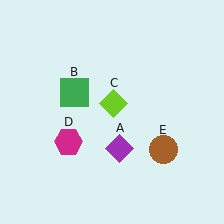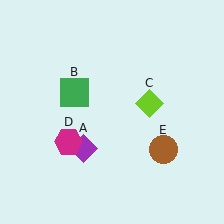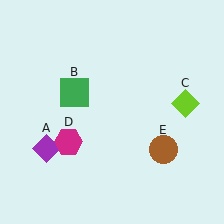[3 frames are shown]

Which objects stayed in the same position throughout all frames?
Green square (object B) and magenta hexagon (object D) and brown circle (object E) remained stationary.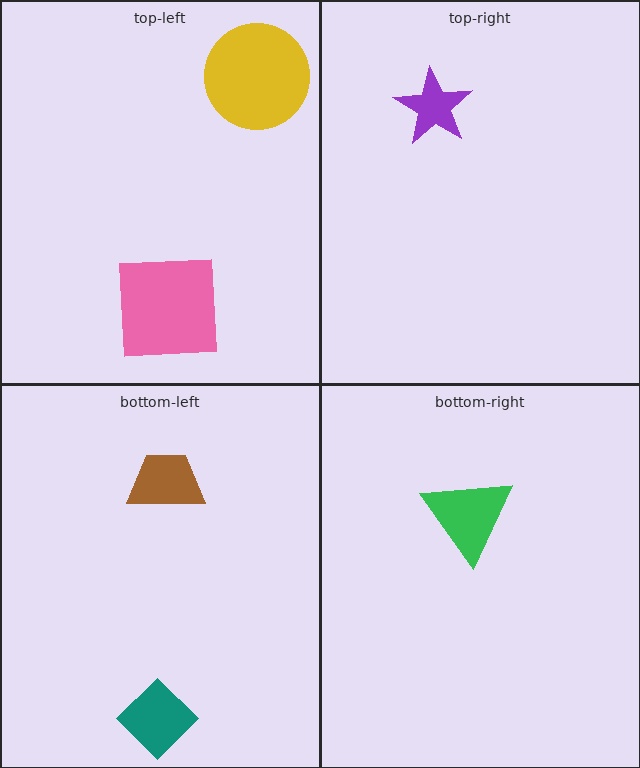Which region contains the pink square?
The top-left region.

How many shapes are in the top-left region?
2.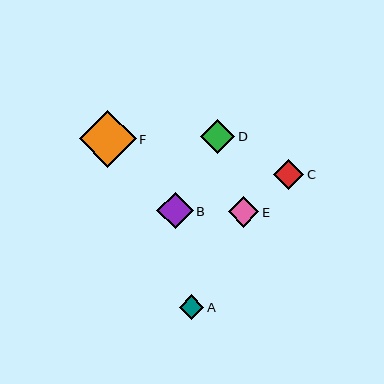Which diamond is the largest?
Diamond F is the largest with a size of approximately 57 pixels.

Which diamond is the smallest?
Diamond A is the smallest with a size of approximately 24 pixels.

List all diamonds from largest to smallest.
From largest to smallest: F, B, D, E, C, A.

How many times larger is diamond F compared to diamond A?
Diamond F is approximately 2.3 times the size of diamond A.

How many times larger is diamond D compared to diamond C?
Diamond D is approximately 1.1 times the size of diamond C.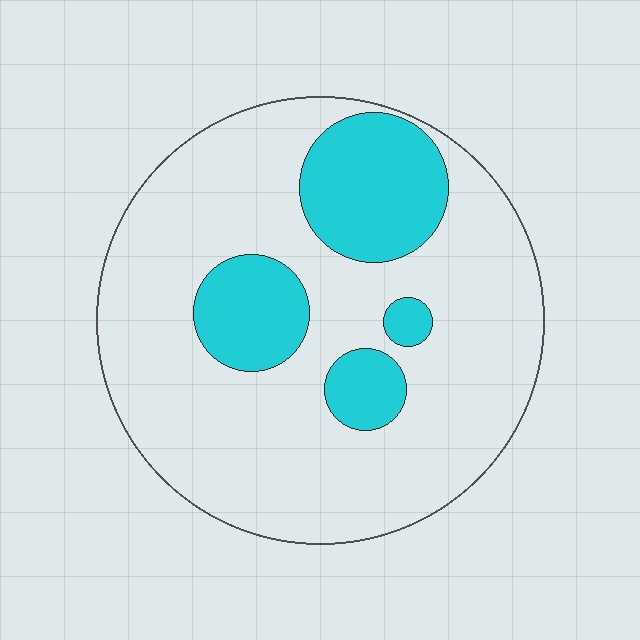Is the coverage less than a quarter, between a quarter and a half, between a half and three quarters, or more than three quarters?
Less than a quarter.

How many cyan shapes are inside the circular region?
4.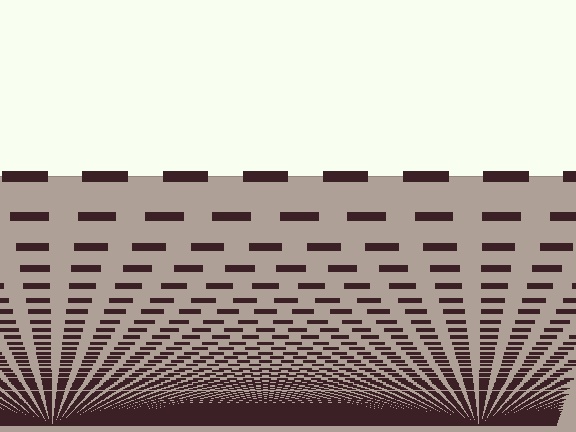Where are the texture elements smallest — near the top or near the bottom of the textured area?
Near the bottom.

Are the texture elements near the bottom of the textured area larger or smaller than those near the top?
Smaller. The gradient is inverted — elements near the bottom are smaller and denser.